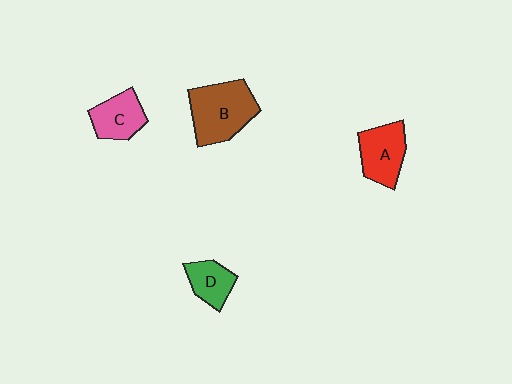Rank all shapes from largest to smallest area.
From largest to smallest: B (brown), A (red), C (pink), D (green).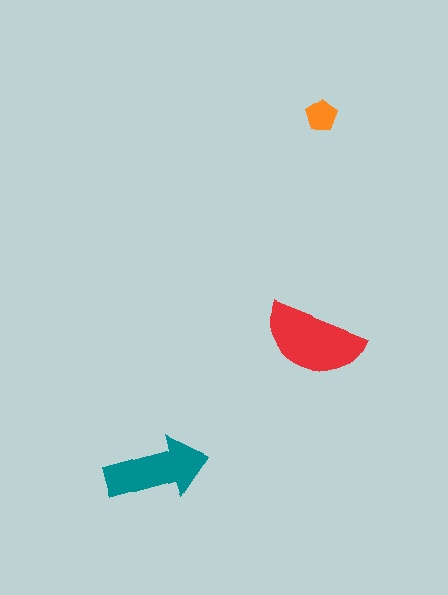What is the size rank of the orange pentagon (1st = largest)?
3rd.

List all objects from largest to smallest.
The red semicircle, the teal arrow, the orange pentagon.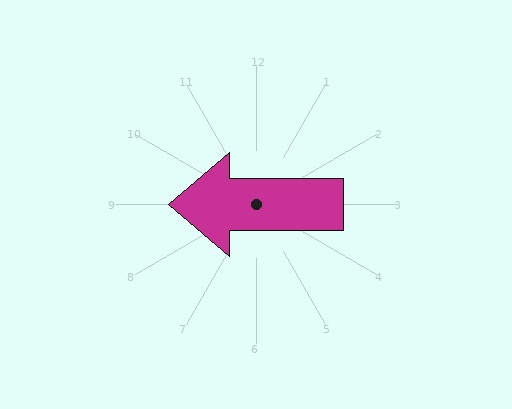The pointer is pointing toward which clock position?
Roughly 9 o'clock.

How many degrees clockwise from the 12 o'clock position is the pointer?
Approximately 270 degrees.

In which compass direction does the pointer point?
West.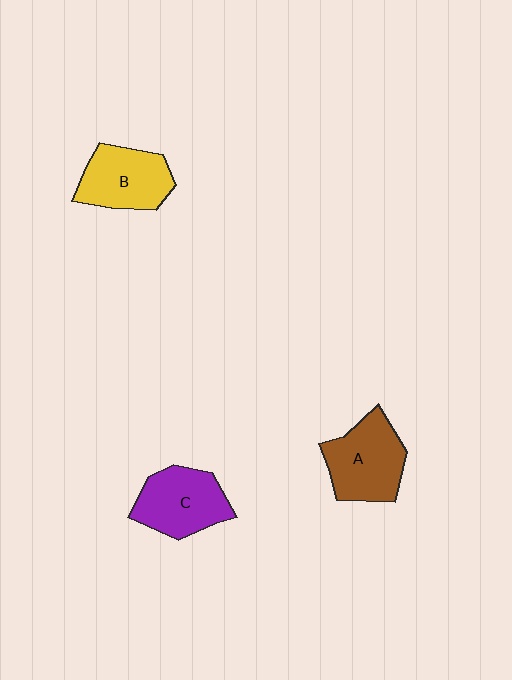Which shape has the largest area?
Shape A (brown).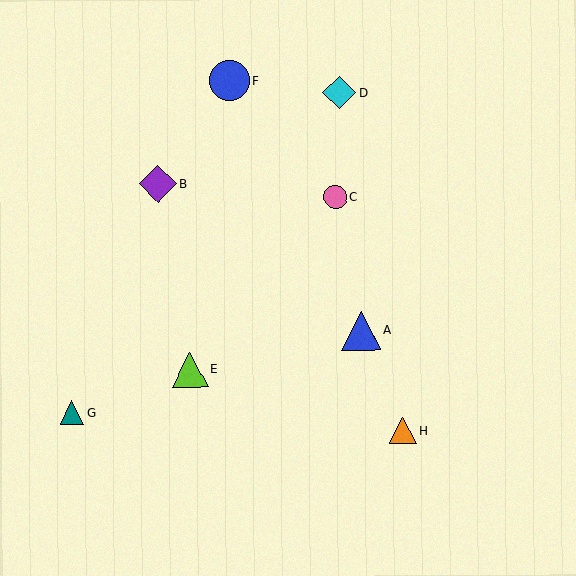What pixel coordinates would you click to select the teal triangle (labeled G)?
Click at (72, 413) to select the teal triangle G.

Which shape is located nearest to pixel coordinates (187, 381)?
The lime triangle (labeled E) at (190, 370) is nearest to that location.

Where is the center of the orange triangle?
The center of the orange triangle is at (403, 431).